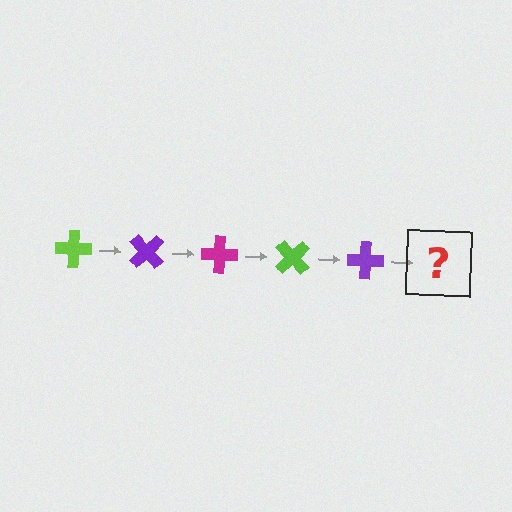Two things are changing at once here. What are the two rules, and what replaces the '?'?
The two rules are that it rotates 45 degrees each step and the color cycles through lime, purple, and magenta. The '?' should be a magenta cross, rotated 225 degrees from the start.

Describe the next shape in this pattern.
It should be a magenta cross, rotated 225 degrees from the start.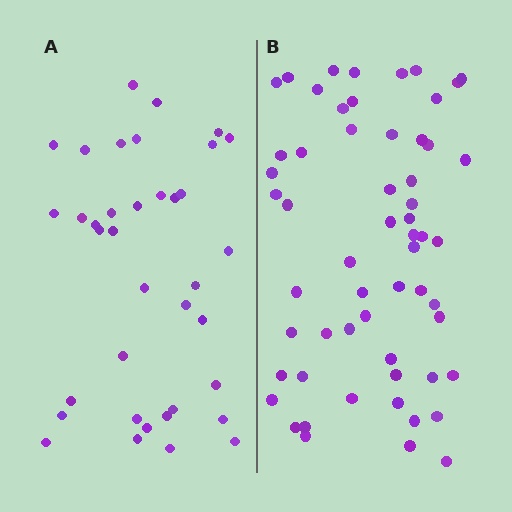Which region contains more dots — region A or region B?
Region B (the right region) has more dots.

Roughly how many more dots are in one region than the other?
Region B has approximately 20 more dots than region A.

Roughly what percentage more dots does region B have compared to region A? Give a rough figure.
About 55% more.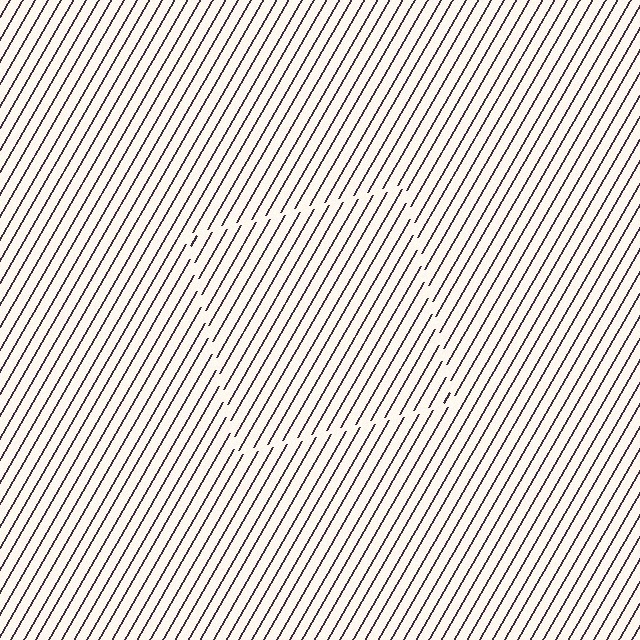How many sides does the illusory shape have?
4 sides — the line-ends trace a square.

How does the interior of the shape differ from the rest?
The interior of the shape contains the same grating, shifted by half a period — the contour is defined by the phase discontinuity where line-ends from the inner and outer gratings abut.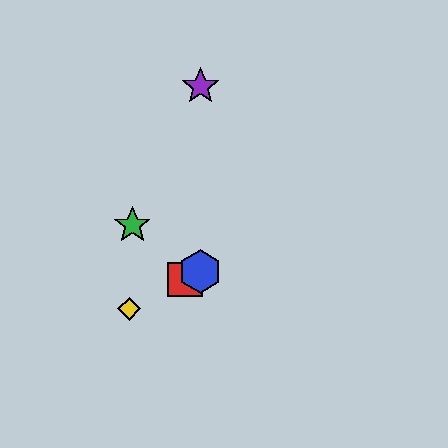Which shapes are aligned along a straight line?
The red square, the blue hexagon, the yellow diamond are aligned along a straight line.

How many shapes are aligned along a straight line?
3 shapes (the red square, the blue hexagon, the yellow diamond) are aligned along a straight line.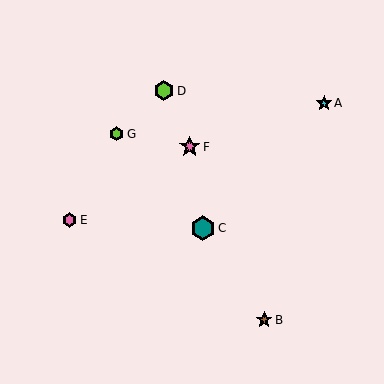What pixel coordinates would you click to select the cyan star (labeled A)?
Click at (324, 103) to select the cyan star A.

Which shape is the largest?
The teal hexagon (labeled C) is the largest.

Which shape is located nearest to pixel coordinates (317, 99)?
The cyan star (labeled A) at (324, 103) is nearest to that location.